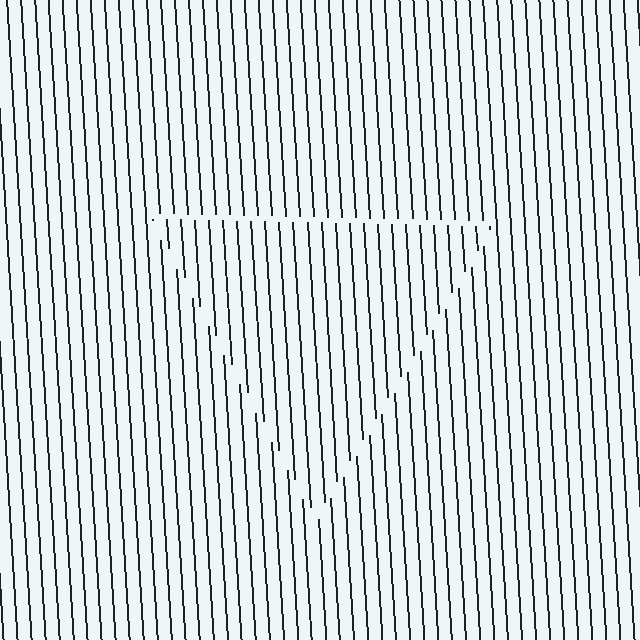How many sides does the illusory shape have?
3 sides — the line-ends trace a triangle.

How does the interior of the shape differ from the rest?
The interior of the shape contains the same grating, shifted by half a period — the contour is defined by the phase discontinuity where line-ends from the inner and outer gratings abut.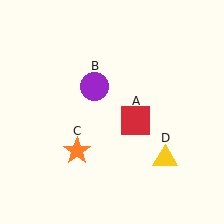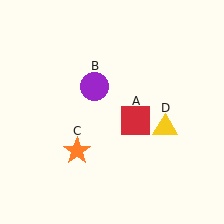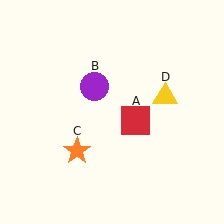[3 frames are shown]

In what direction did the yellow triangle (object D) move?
The yellow triangle (object D) moved up.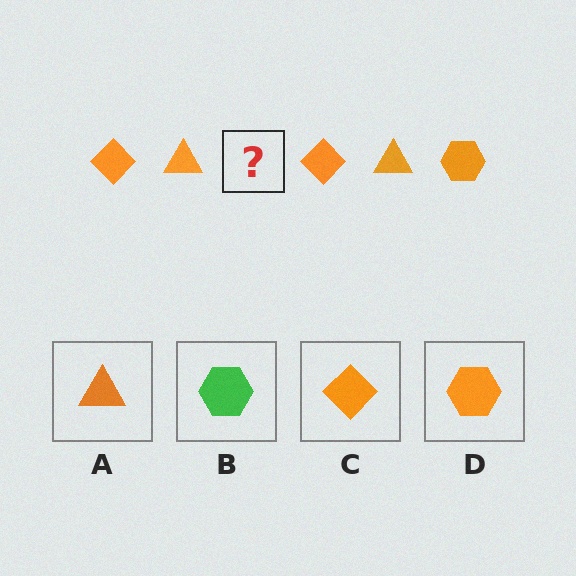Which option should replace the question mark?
Option D.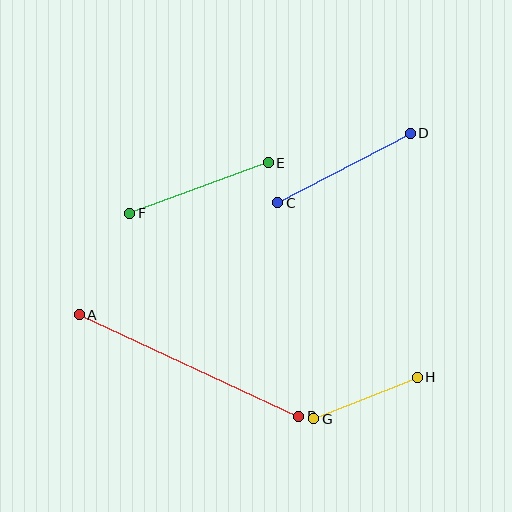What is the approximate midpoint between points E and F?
The midpoint is at approximately (199, 188) pixels.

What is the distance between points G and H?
The distance is approximately 112 pixels.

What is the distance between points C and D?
The distance is approximately 150 pixels.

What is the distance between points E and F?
The distance is approximately 147 pixels.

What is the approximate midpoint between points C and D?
The midpoint is at approximately (344, 168) pixels.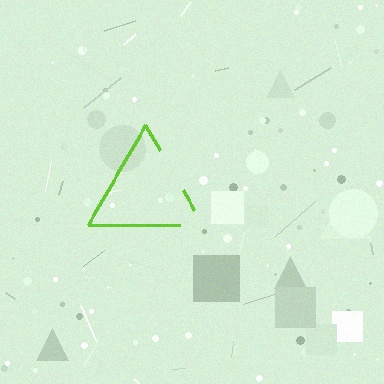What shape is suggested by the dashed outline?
The dashed outline suggests a triangle.